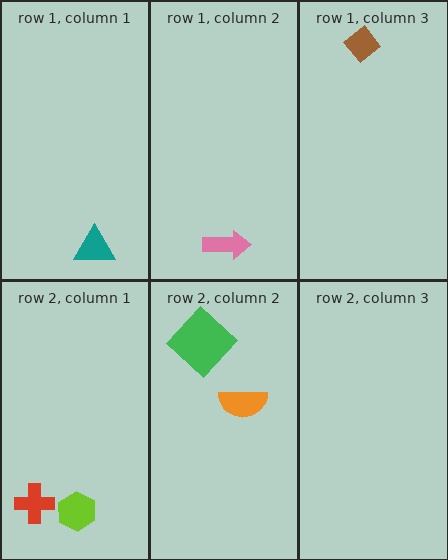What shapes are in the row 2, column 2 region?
The orange semicircle, the green diamond.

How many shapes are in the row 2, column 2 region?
2.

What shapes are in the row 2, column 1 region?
The lime hexagon, the red cross.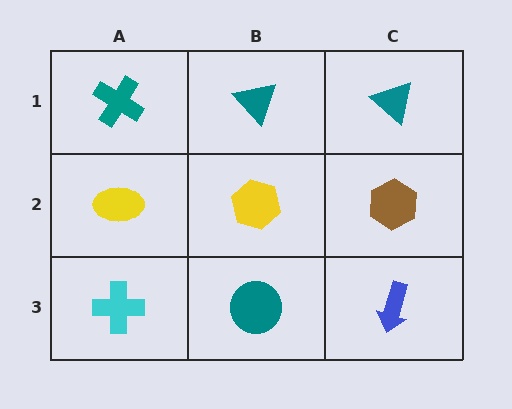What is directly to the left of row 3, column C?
A teal circle.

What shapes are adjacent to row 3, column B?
A yellow hexagon (row 2, column B), a cyan cross (row 3, column A), a blue arrow (row 3, column C).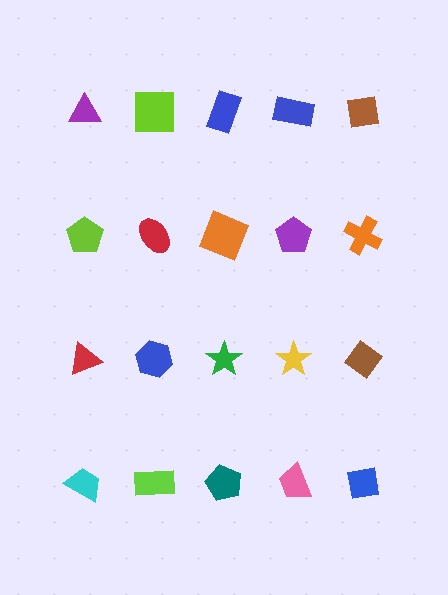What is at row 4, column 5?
A blue square.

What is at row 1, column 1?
A purple triangle.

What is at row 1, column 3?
A blue rectangle.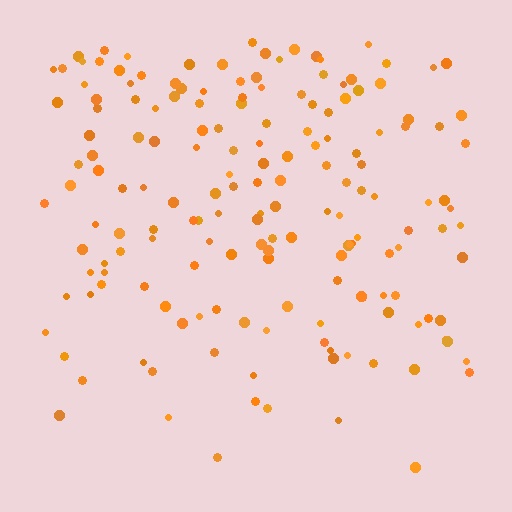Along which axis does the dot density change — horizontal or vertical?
Vertical.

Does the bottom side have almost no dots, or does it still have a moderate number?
Still a moderate number, just noticeably fewer than the top.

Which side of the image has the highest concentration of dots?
The top.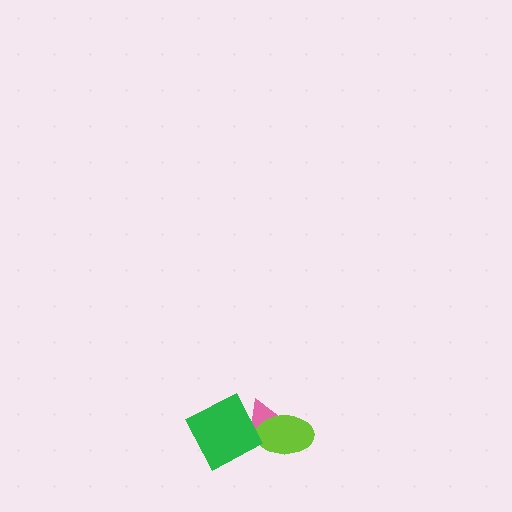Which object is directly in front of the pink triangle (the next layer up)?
The lime ellipse is directly in front of the pink triangle.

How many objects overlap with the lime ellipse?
2 objects overlap with the lime ellipse.